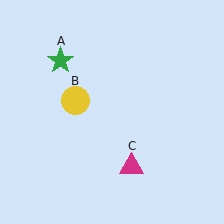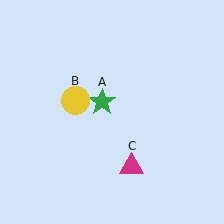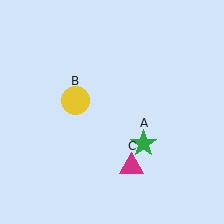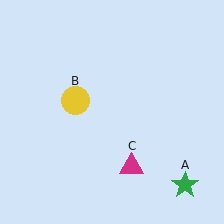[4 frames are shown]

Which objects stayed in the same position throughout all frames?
Yellow circle (object B) and magenta triangle (object C) remained stationary.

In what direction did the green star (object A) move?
The green star (object A) moved down and to the right.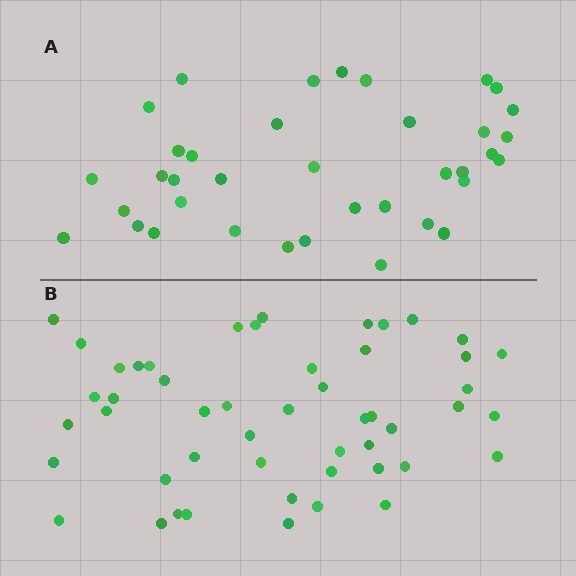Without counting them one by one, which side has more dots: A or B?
Region B (the bottom region) has more dots.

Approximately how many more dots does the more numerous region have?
Region B has approximately 15 more dots than region A.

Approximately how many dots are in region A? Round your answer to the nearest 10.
About 40 dots. (The exact count is 37, which rounds to 40.)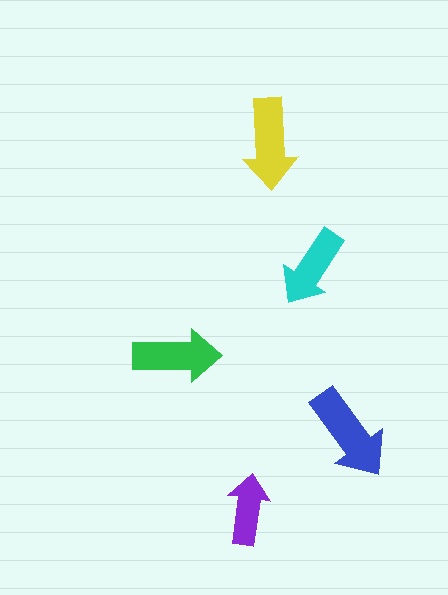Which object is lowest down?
The purple arrow is bottommost.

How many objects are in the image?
There are 5 objects in the image.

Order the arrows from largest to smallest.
the blue one, the yellow one, the green one, the cyan one, the purple one.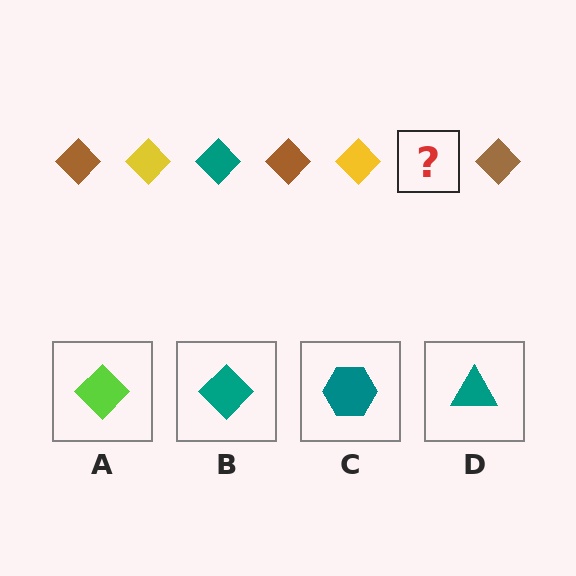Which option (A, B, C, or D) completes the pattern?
B.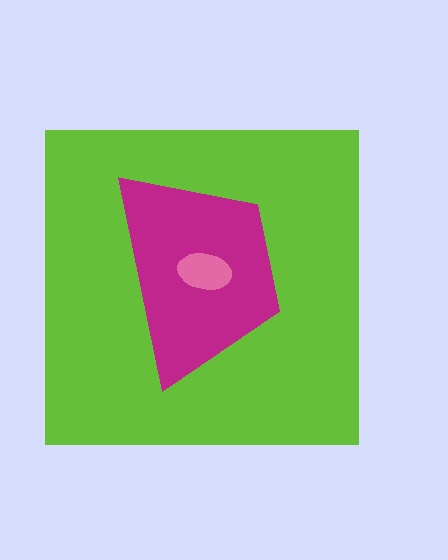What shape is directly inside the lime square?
The magenta trapezoid.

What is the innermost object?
The pink ellipse.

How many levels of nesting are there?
3.